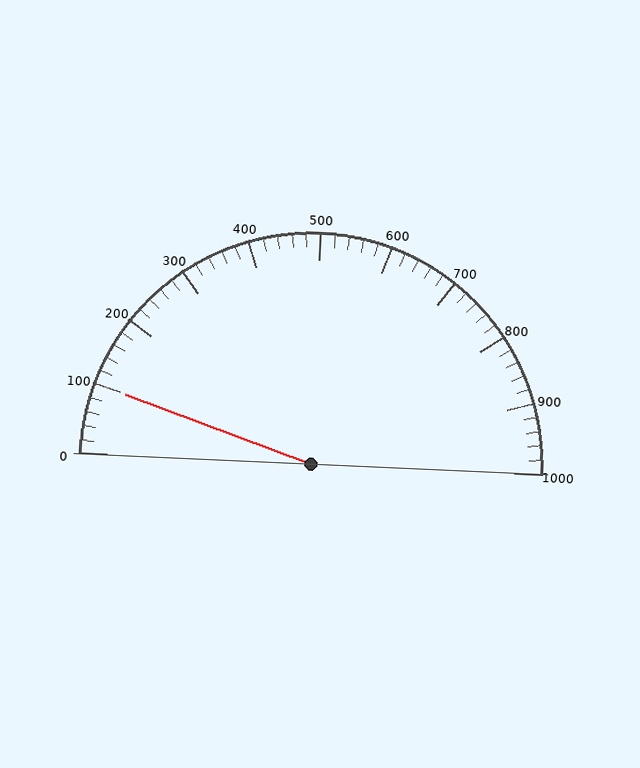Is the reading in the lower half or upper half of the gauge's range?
The reading is in the lower half of the range (0 to 1000).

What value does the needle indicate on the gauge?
The needle indicates approximately 100.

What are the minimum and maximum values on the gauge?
The gauge ranges from 0 to 1000.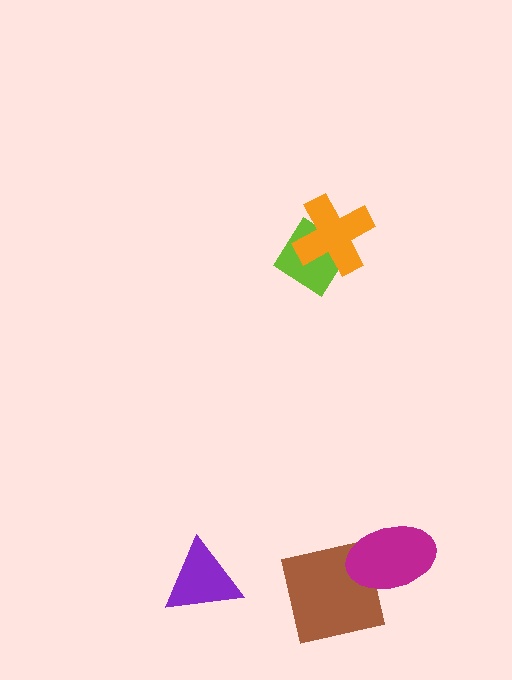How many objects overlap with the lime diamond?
1 object overlaps with the lime diamond.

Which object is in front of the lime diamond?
The orange cross is in front of the lime diamond.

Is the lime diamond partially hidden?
Yes, it is partially covered by another shape.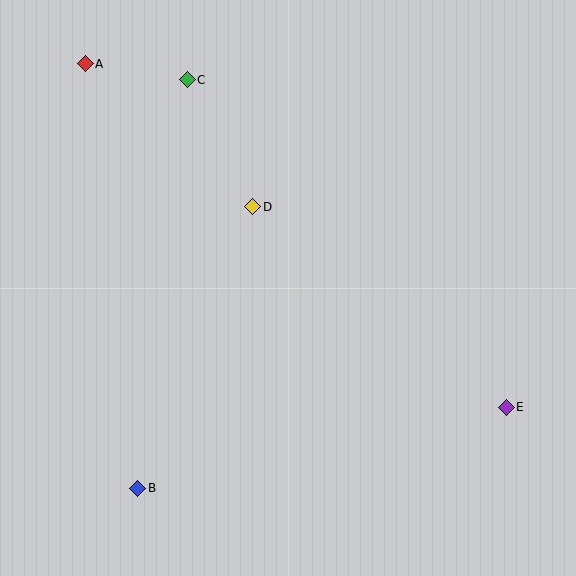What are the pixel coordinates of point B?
Point B is at (138, 488).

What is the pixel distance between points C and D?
The distance between C and D is 143 pixels.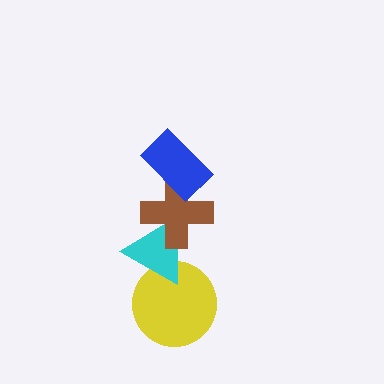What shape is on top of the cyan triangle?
The brown cross is on top of the cyan triangle.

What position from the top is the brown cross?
The brown cross is 2nd from the top.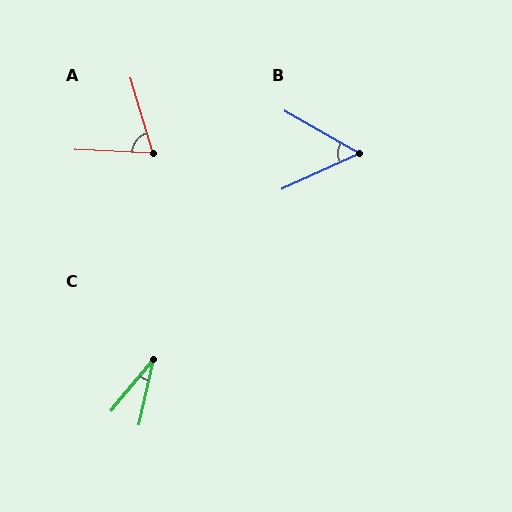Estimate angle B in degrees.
Approximately 54 degrees.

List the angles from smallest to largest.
C (27°), B (54°), A (71°).